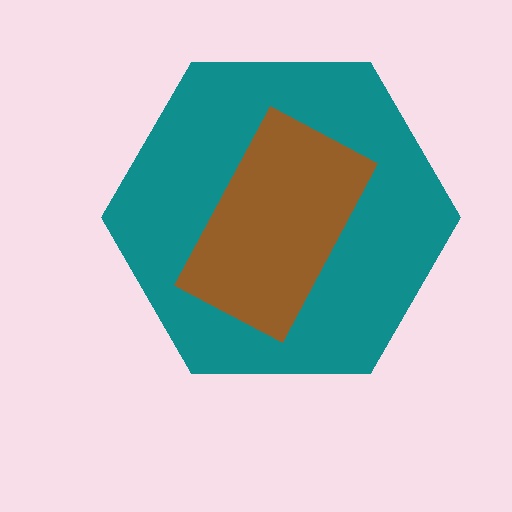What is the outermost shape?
The teal hexagon.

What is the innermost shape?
The brown rectangle.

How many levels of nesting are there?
2.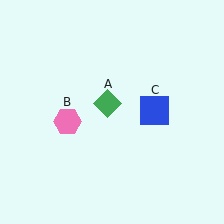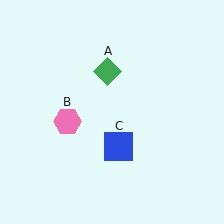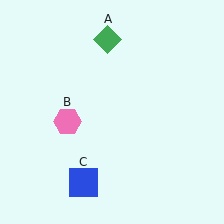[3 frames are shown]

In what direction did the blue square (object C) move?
The blue square (object C) moved down and to the left.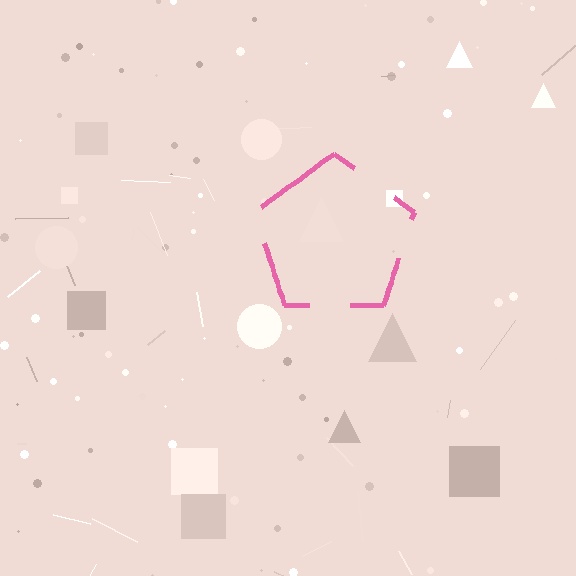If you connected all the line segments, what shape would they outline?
They would outline a pentagon.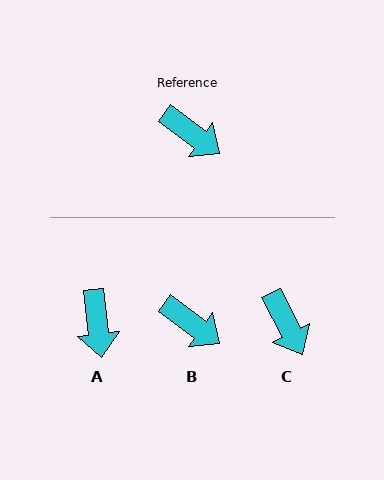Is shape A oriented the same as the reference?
No, it is off by about 47 degrees.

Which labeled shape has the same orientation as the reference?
B.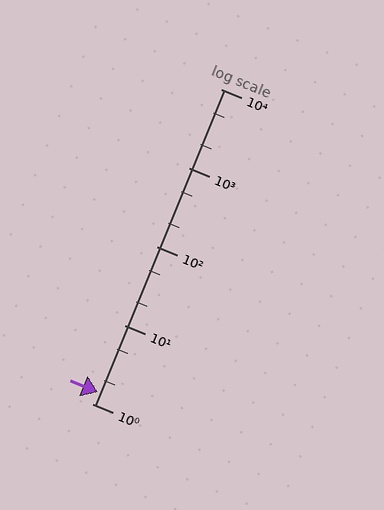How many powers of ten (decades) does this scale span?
The scale spans 4 decades, from 1 to 10000.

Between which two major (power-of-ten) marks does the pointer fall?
The pointer is between 1 and 10.